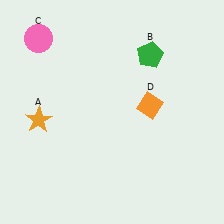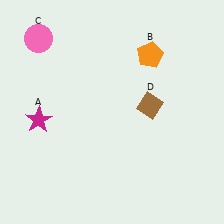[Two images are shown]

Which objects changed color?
A changed from orange to magenta. B changed from green to orange. D changed from orange to brown.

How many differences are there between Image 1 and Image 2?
There are 3 differences between the two images.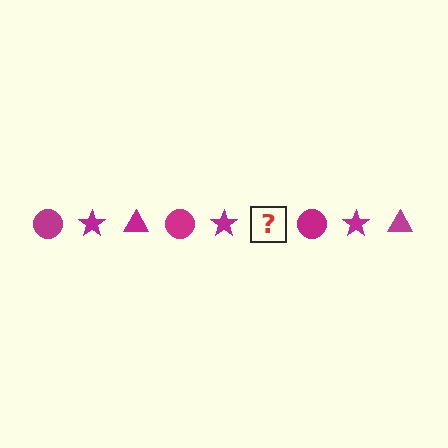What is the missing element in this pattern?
The missing element is a magenta triangle.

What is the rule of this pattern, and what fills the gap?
The rule is that the pattern cycles through circle, star, triangle shapes in magenta. The gap should be filled with a magenta triangle.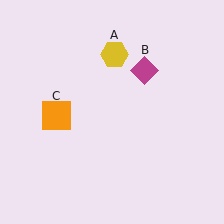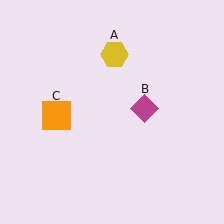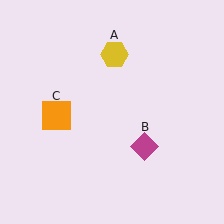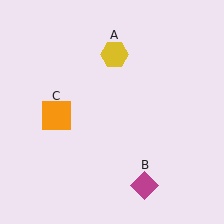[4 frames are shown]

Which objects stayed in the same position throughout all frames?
Yellow hexagon (object A) and orange square (object C) remained stationary.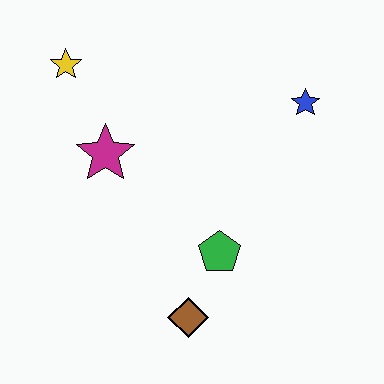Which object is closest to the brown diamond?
The green pentagon is closest to the brown diamond.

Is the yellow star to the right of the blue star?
No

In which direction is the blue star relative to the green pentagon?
The blue star is above the green pentagon.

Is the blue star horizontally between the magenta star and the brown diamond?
No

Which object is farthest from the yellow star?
The brown diamond is farthest from the yellow star.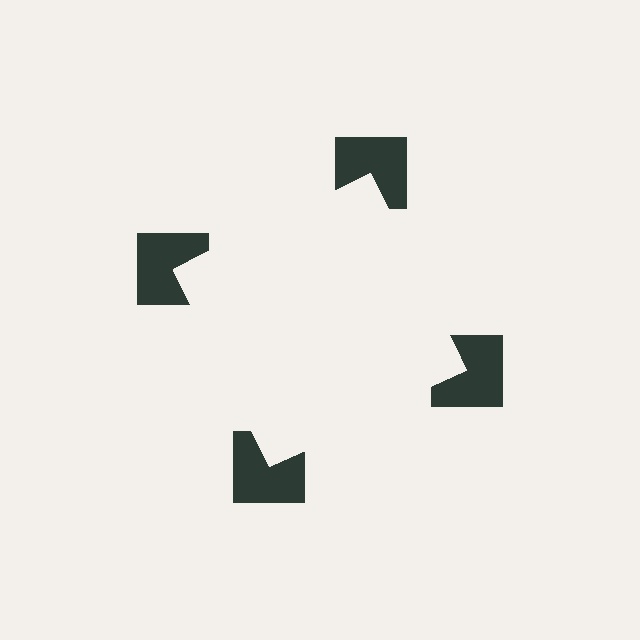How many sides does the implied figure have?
4 sides.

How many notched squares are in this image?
There are 4 — one at each vertex of the illusory square.